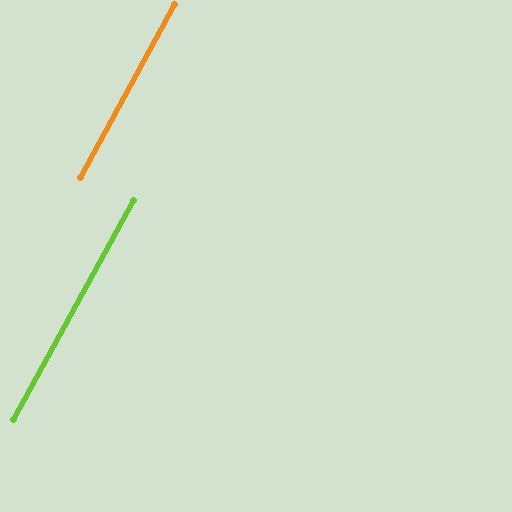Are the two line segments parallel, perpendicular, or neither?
Parallel — their directions differ by only 0.3°.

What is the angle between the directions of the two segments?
Approximately 0 degrees.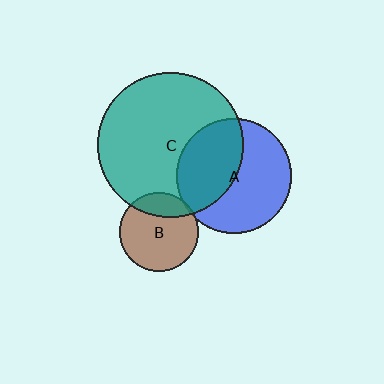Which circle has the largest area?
Circle C (teal).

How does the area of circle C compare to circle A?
Approximately 1.6 times.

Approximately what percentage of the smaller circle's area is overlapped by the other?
Approximately 5%.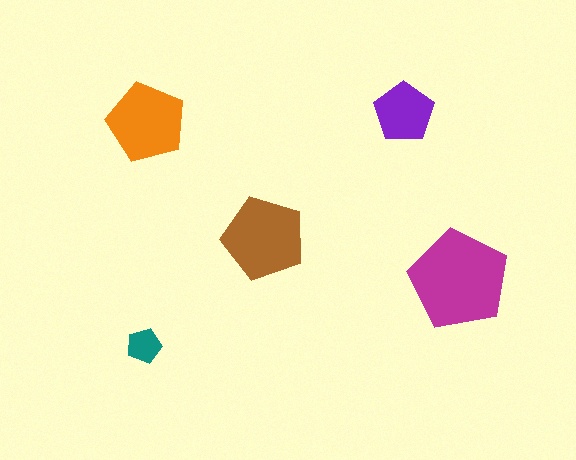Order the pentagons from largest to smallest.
the magenta one, the brown one, the orange one, the purple one, the teal one.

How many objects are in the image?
There are 5 objects in the image.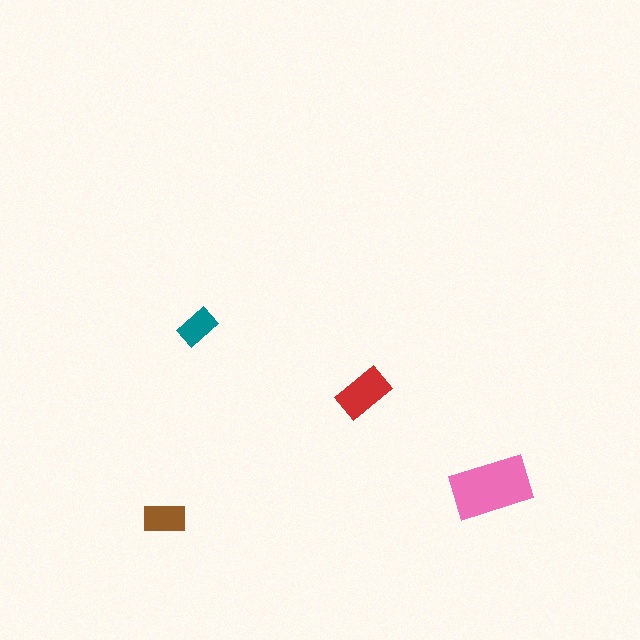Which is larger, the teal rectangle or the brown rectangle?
The brown one.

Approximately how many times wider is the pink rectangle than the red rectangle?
About 1.5 times wider.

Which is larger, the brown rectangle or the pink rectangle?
The pink one.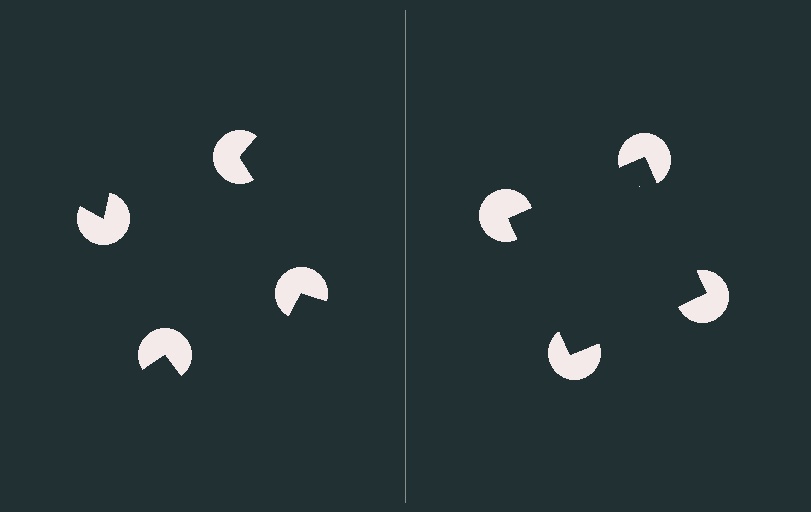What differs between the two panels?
The pac-man discs are positioned identically on both sides; only the wedge orientations differ. On the right they align to a square; on the left they are misaligned.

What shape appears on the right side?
An illusory square.